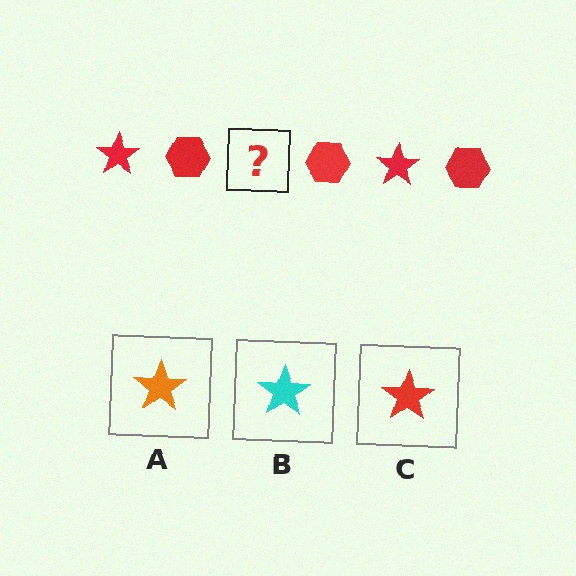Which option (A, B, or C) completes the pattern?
C.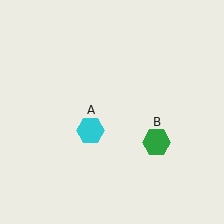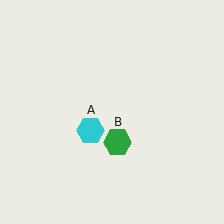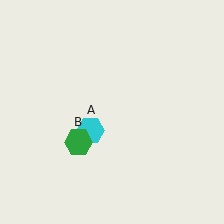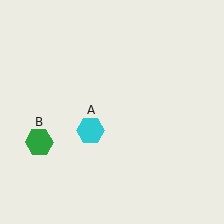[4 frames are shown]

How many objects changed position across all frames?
1 object changed position: green hexagon (object B).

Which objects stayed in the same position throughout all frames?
Cyan hexagon (object A) remained stationary.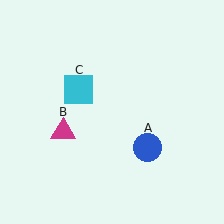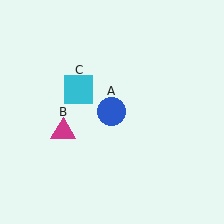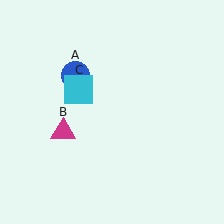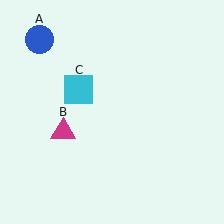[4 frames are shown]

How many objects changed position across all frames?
1 object changed position: blue circle (object A).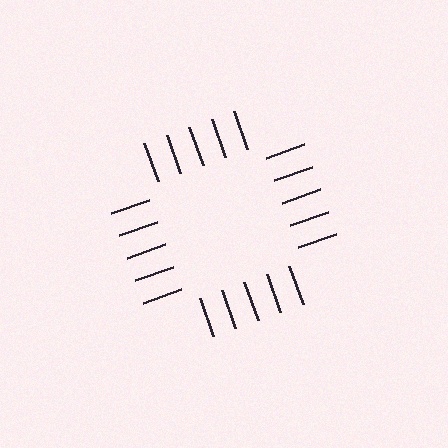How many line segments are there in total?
20 — 5 along each of the 4 edges.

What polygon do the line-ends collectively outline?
An illusory square — the line segments terminate on its edges but no continuous stroke is drawn.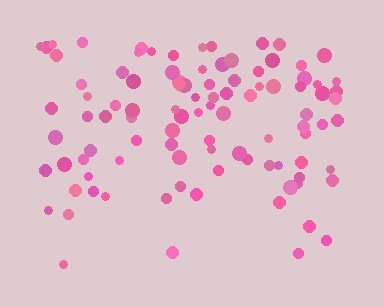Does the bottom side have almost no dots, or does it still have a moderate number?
Still a moderate number, just noticeably fewer than the top.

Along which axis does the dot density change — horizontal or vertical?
Vertical.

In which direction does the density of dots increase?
From bottom to top, with the top side densest.